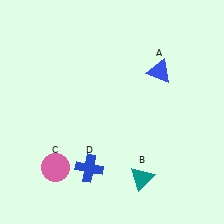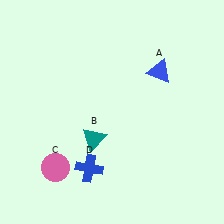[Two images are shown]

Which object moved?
The teal triangle (B) moved left.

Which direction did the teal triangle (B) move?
The teal triangle (B) moved left.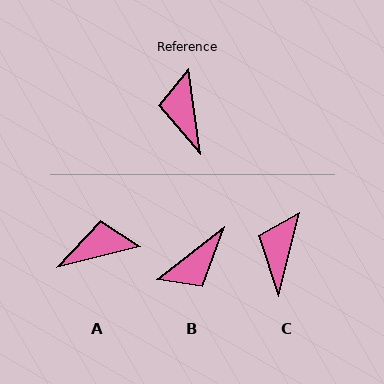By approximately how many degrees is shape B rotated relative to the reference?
Approximately 120 degrees counter-clockwise.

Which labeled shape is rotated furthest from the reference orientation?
B, about 120 degrees away.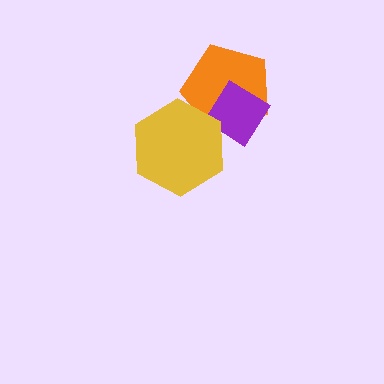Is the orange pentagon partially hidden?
Yes, it is partially covered by another shape.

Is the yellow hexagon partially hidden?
No, no other shape covers it.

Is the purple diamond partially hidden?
Yes, it is partially covered by another shape.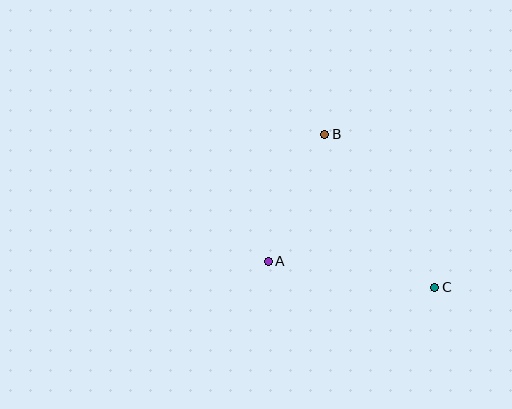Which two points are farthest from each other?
Points B and C are farthest from each other.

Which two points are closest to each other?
Points A and B are closest to each other.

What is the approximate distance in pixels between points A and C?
The distance between A and C is approximately 168 pixels.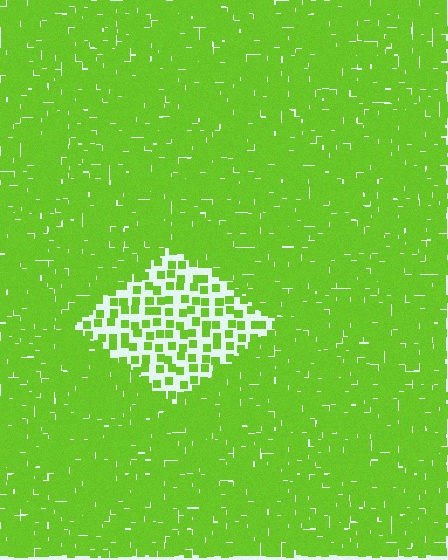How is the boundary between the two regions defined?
The boundary is defined by a change in element density (approximately 2.9x ratio). All elements are the same color, size, and shape.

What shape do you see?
I see a diamond.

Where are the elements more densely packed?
The elements are more densely packed outside the diamond boundary.